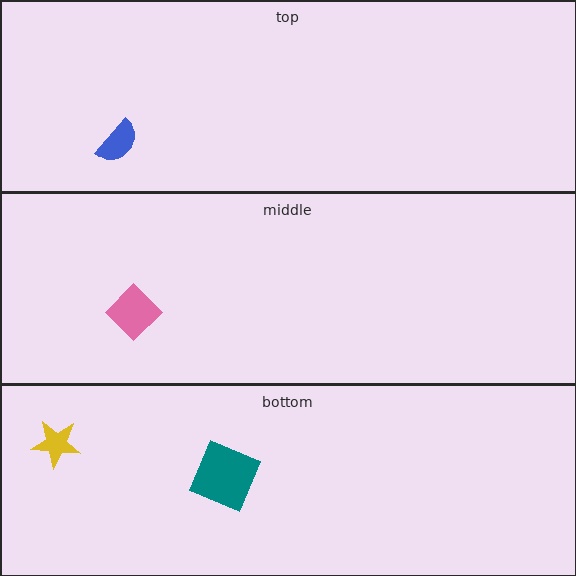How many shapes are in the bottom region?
2.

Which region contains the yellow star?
The bottom region.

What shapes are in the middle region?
The pink diamond.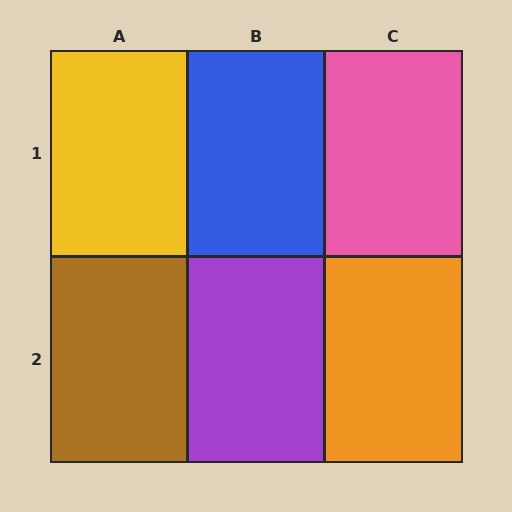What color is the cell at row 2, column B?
Purple.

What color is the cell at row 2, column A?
Brown.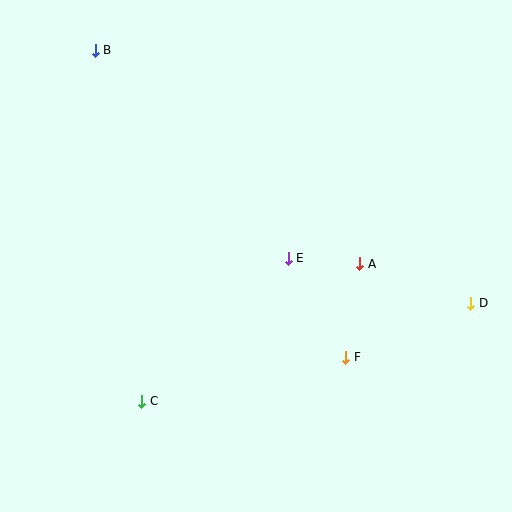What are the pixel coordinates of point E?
Point E is at (288, 258).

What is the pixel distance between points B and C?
The distance between B and C is 354 pixels.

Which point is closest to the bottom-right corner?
Point D is closest to the bottom-right corner.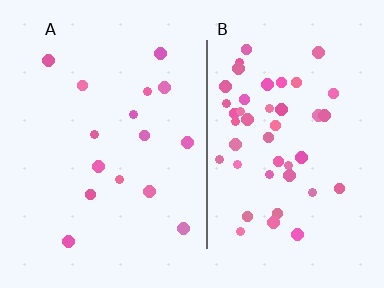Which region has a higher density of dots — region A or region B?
B (the right).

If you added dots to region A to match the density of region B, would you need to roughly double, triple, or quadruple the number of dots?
Approximately triple.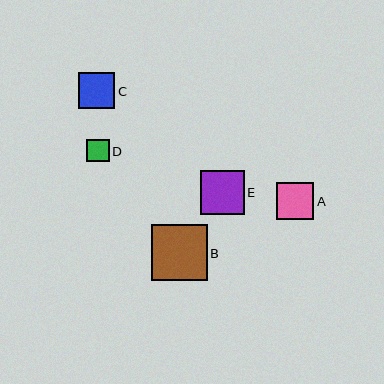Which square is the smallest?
Square D is the smallest with a size of approximately 22 pixels.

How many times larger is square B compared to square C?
Square B is approximately 1.6 times the size of square C.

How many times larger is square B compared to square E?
Square B is approximately 1.3 times the size of square E.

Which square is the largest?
Square B is the largest with a size of approximately 56 pixels.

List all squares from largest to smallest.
From largest to smallest: B, E, A, C, D.